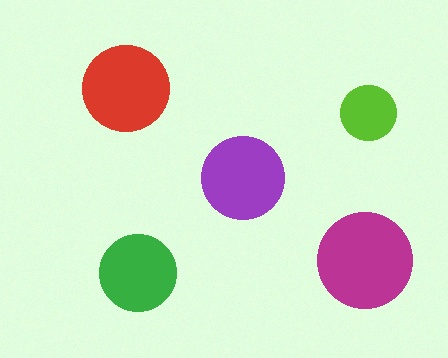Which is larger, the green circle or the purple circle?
The purple one.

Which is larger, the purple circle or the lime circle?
The purple one.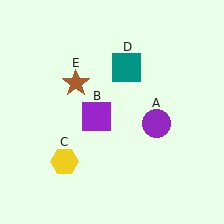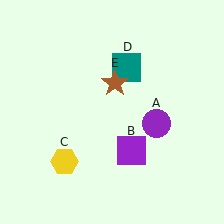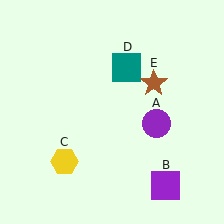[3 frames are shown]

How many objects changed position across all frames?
2 objects changed position: purple square (object B), brown star (object E).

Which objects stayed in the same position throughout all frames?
Purple circle (object A) and yellow hexagon (object C) and teal square (object D) remained stationary.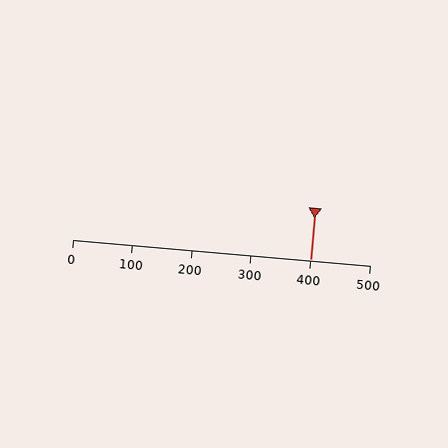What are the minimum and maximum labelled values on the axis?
The axis runs from 0 to 500.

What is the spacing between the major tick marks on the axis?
The major ticks are spaced 100 apart.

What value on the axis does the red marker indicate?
The marker indicates approximately 400.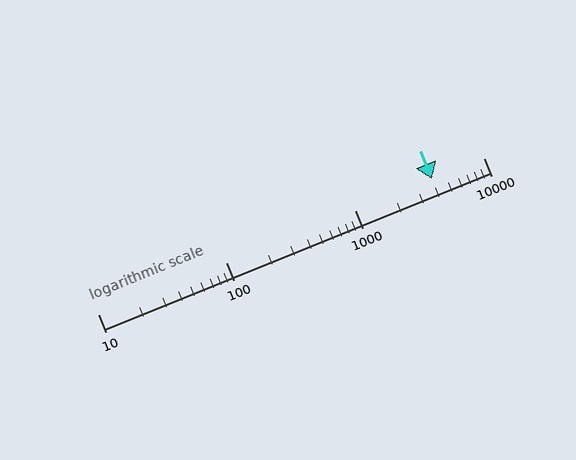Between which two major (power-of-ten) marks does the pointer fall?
The pointer is between 1000 and 10000.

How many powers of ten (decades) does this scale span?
The scale spans 3 decades, from 10 to 10000.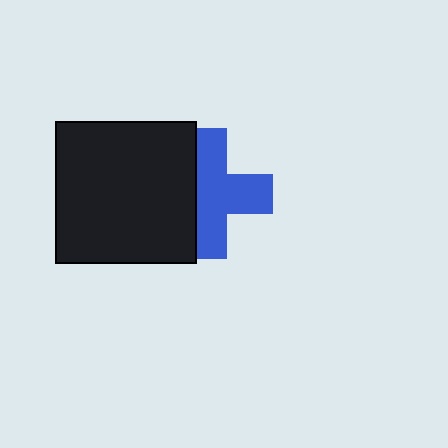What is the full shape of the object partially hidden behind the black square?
The partially hidden object is a blue cross.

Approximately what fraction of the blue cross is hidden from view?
Roughly 35% of the blue cross is hidden behind the black square.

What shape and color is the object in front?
The object in front is a black square.